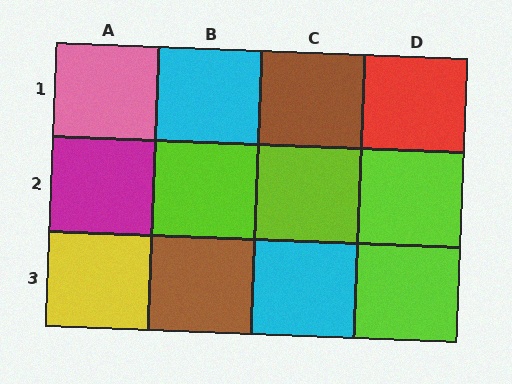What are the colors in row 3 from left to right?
Yellow, brown, cyan, lime.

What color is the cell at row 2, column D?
Lime.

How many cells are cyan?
2 cells are cyan.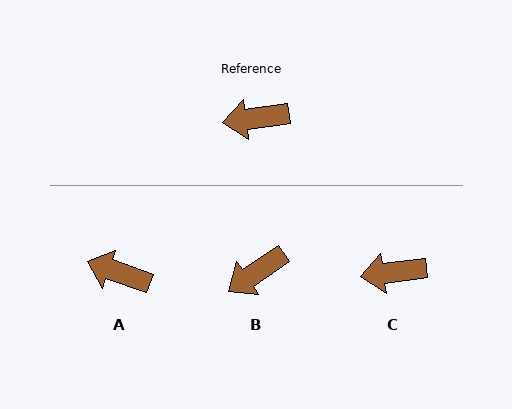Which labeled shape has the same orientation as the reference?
C.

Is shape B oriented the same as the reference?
No, it is off by about 27 degrees.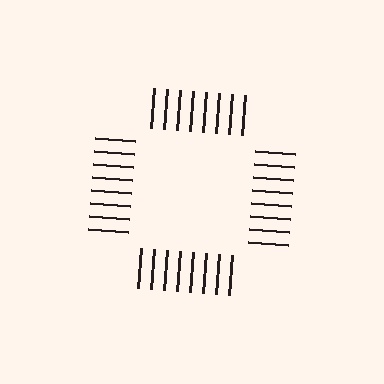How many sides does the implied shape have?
4 sides — the line-ends trace a square.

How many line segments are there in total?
32 — 8 along each of the 4 edges.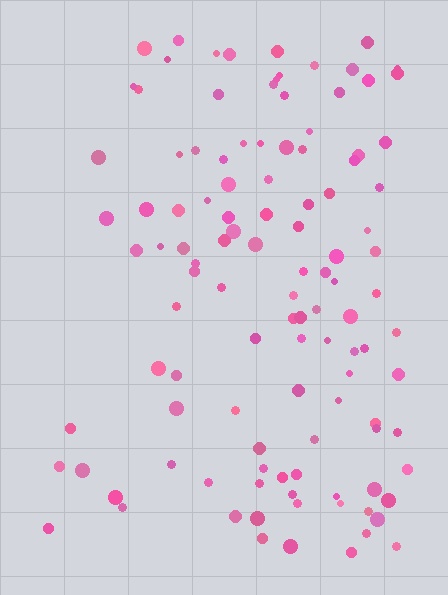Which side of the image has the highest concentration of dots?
The right.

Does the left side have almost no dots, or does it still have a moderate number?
Still a moderate number, just noticeably fewer than the right.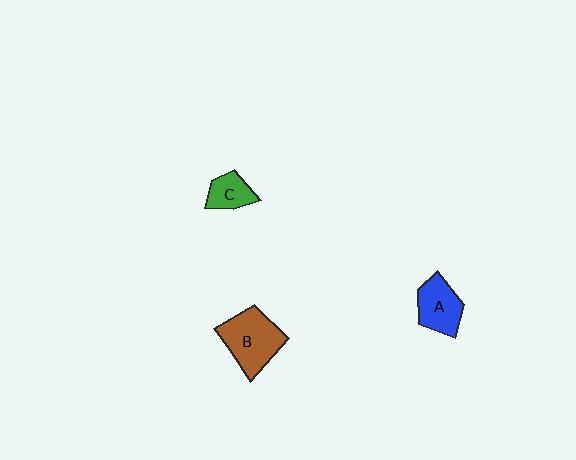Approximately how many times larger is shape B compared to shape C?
Approximately 2.1 times.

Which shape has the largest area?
Shape B (brown).